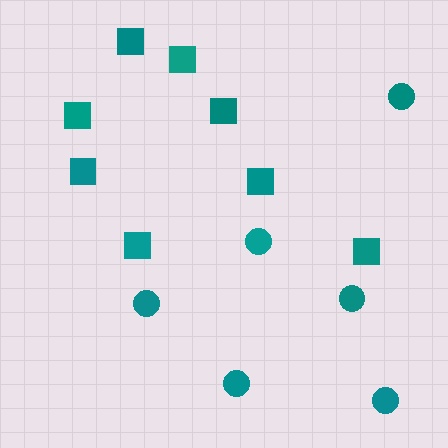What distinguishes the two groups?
There are 2 groups: one group of squares (8) and one group of circles (6).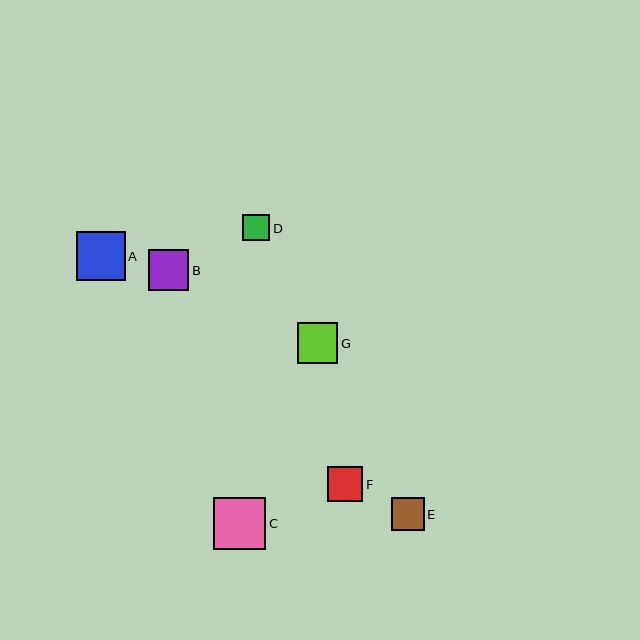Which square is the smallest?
Square D is the smallest with a size of approximately 27 pixels.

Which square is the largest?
Square C is the largest with a size of approximately 52 pixels.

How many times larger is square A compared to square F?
Square A is approximately 1.4 times the size of square F.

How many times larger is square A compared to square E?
Square A is approximately 1.5 times the size of square E.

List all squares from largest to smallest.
From largest to smallest: C, A, G, B, F, E, D.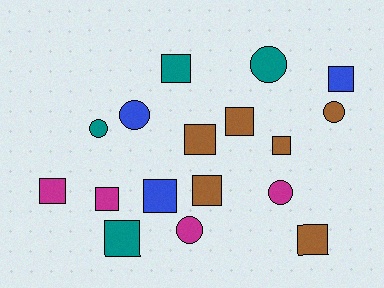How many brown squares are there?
There are 5 brown squares.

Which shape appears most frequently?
Square, with 11 objects.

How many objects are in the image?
There are 17 objects.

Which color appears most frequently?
Brown, with 6 objects.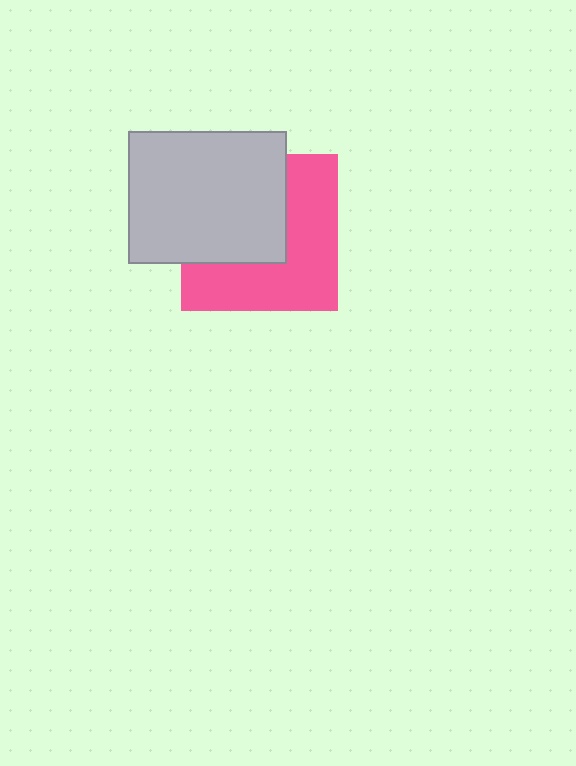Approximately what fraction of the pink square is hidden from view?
Roughly 47% of the pink square is hidden behind the light gray rectangle.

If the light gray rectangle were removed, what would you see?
You would see the complete pink square.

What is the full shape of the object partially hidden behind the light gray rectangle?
The partially hidden object is a pink square.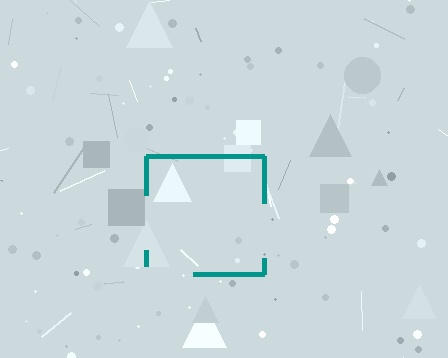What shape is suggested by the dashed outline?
The dashed outline suggests a square.